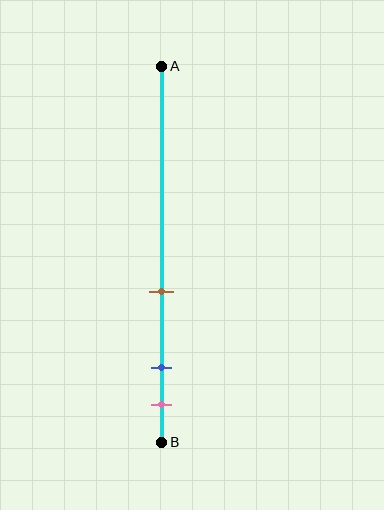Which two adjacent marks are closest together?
The blue and pink marks are the closest adjacent pair.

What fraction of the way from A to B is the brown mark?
The brown mark is approximately 60% (0.6) of the way from A to B.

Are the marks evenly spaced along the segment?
No, the marks are not evenly spaced.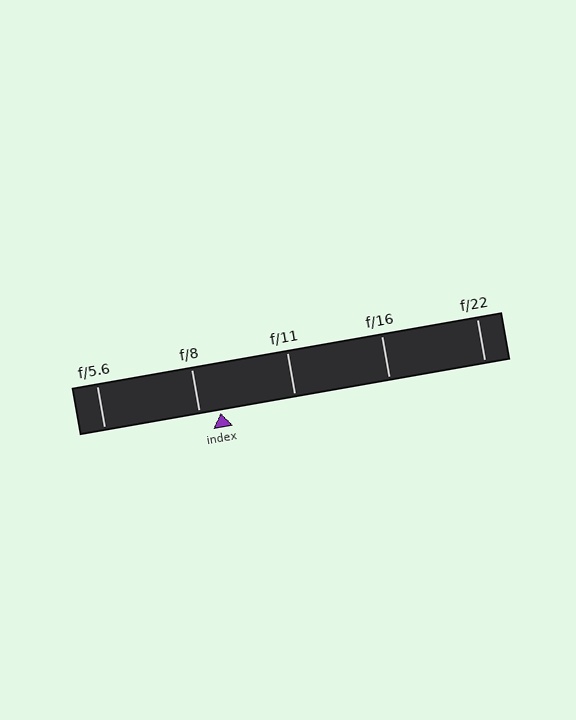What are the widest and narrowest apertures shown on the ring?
The widest aperture shown is f/5.6 and the narrowest is f/22.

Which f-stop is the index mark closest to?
The index mark is closest to f/8.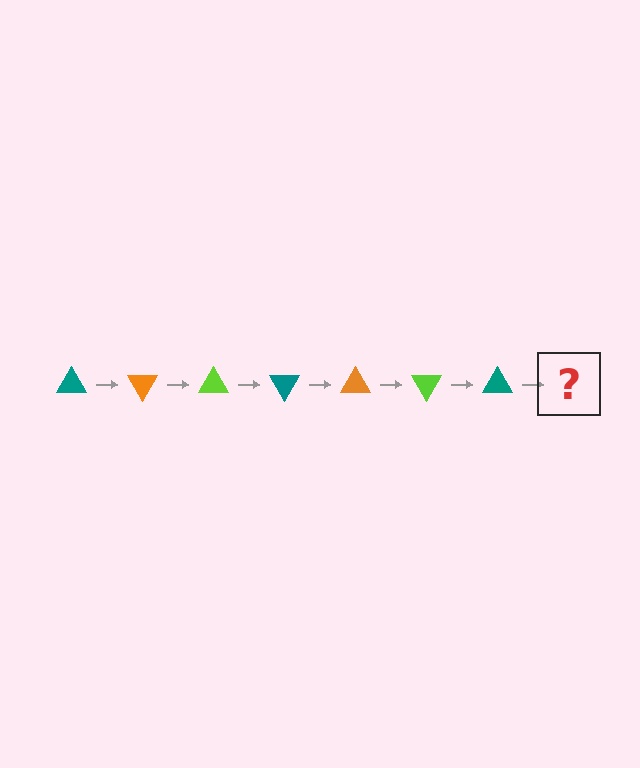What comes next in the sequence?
The next element should be an orange triangle, rotated 420 degrees from the start.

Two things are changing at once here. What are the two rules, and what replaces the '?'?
The two rules are that it rotates 60 degrees each step and the color cycles through teal, orange, and lime. The '?' should be an orange triangle, rotated 420 degrees from the start.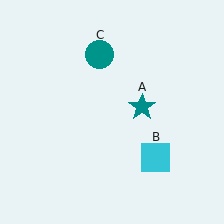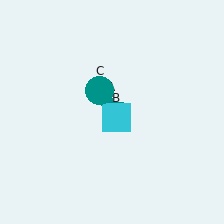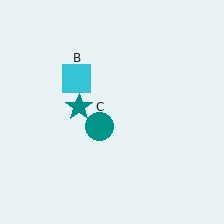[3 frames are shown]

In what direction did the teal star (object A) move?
The teal star (object A) moved left.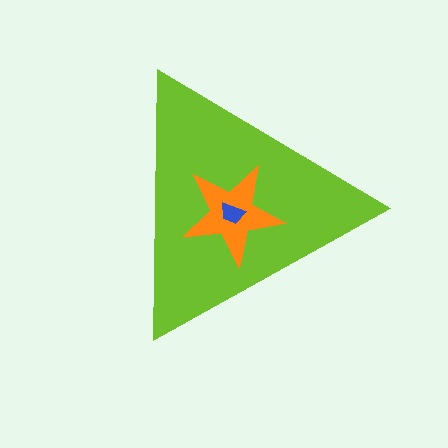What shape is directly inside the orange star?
The blue trapezoid.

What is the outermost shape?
The lime triangle.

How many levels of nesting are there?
3.